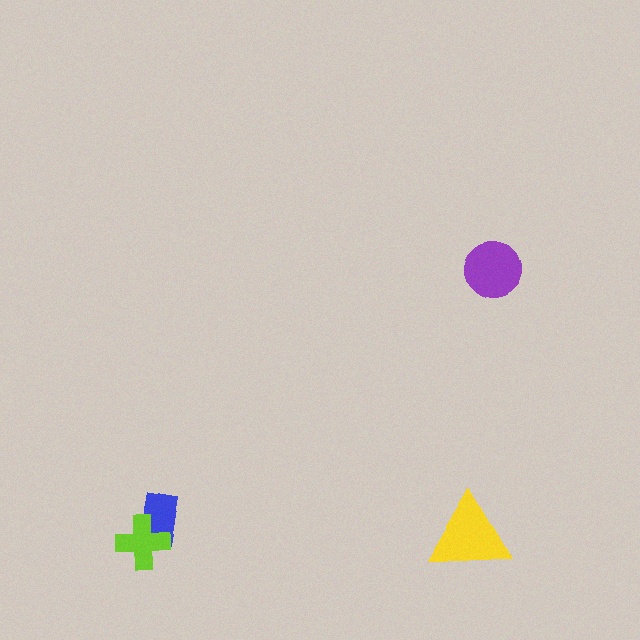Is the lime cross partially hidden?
No, no other shape covers it.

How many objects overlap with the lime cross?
1 object overlaps with the lime cross.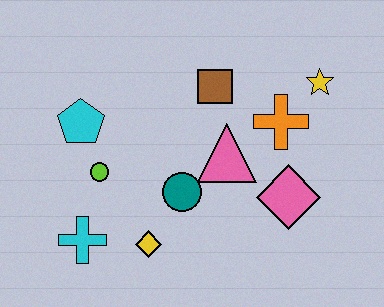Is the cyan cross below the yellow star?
Yes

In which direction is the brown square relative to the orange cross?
The brown square is to the left of the orange cross.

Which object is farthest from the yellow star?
The cyan cross is farthest from the yellow star.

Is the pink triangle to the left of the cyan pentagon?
No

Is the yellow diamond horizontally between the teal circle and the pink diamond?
No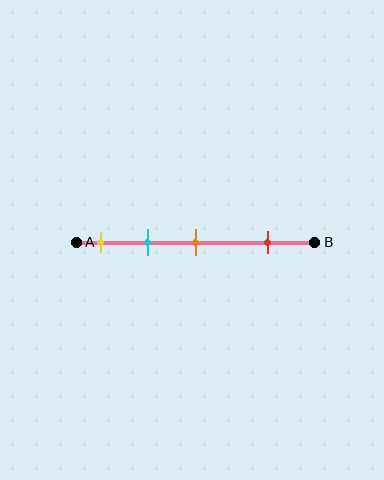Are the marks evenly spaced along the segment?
No, the marks are not evenly spaced.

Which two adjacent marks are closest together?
The yellow and cyan marks are the closest adjacent pair.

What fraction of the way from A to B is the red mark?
The red mark is approximately 80% (0.8) of the way from A to B.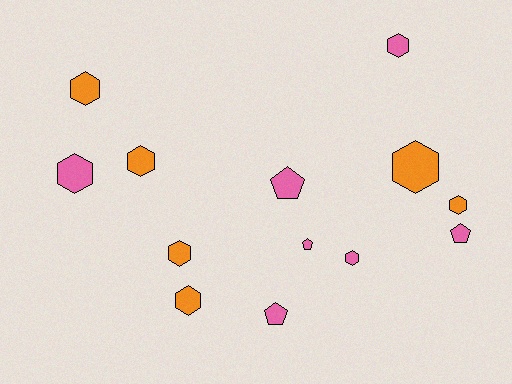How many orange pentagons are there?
There are no orange pentagons.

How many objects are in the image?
There are 13 objects.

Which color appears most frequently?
Pink, with 7 objects.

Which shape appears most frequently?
Hexagon, with 9 objects.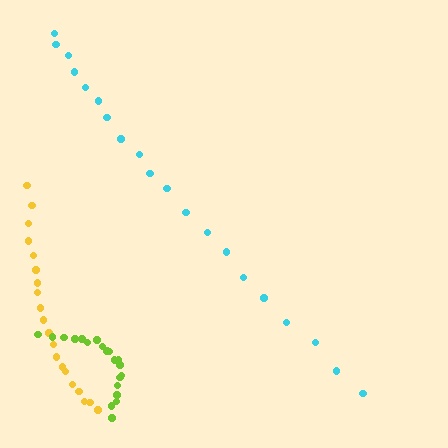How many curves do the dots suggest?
There are 3 distinct paths.